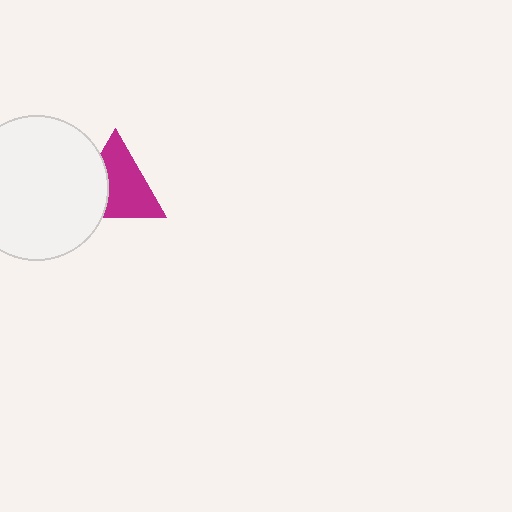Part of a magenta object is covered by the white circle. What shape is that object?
It is a triangle.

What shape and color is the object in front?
The object in front is a white circle.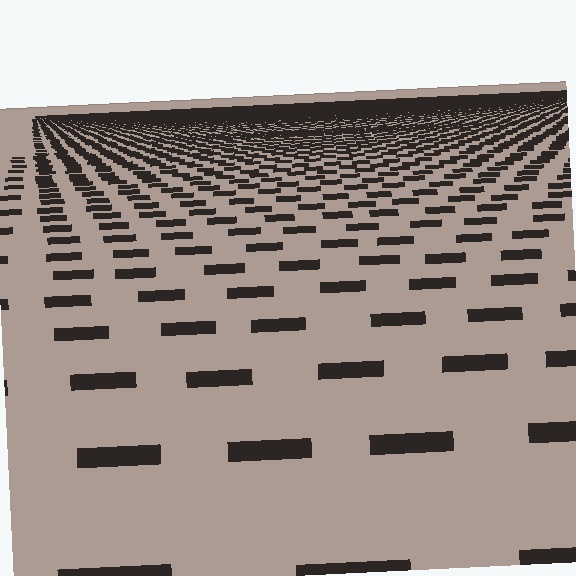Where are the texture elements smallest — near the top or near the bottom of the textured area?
Near the top.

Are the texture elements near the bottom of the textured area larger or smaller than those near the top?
Larger. Near the bottom, elements are closer to the viewer and appear at a bigger on-screen size.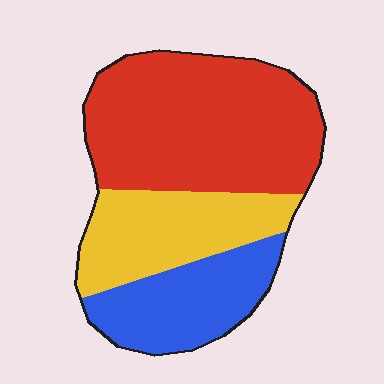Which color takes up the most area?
Red, at roughly 50%.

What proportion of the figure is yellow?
Yellow takes up between a quarter and a half of the figure.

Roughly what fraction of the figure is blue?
Blue takes up about one quarter (1/4) of the figure.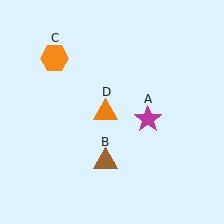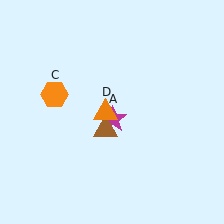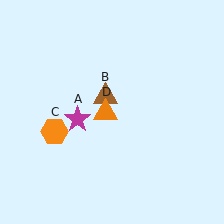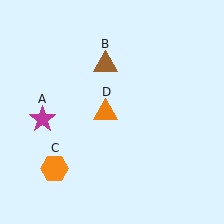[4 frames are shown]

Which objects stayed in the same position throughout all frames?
Orange triangle (object D) remained stationary.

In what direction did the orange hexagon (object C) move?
The orange hexagon (object C) moved down.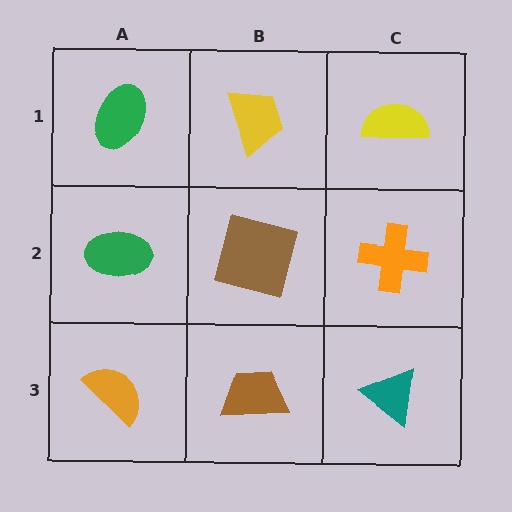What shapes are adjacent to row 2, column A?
A green ellipse (row 1, column A), an orange semicircle (row 3, column A), a brown square (row 2, column B).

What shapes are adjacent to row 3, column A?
A green ellipse (row 2, column A), a brown trapezoid (row 3, column B).